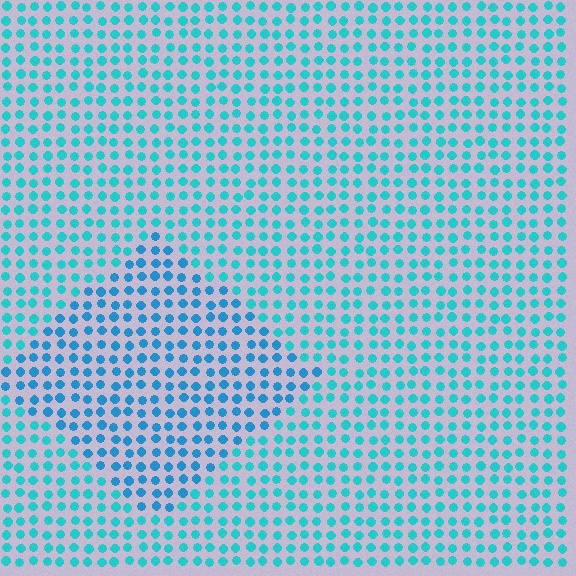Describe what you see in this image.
The image is filled with small cyan elements in a uniform arrangement. A diamond-shaped region is visible where the elements are tinted to a slightly different hue, forming a subtle color boundary.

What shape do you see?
I see a diamond.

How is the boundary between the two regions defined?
The boundary is defined purely by a slight shift in hue (about 22 degrees). Spacing, size, and orientation are identical on both sides.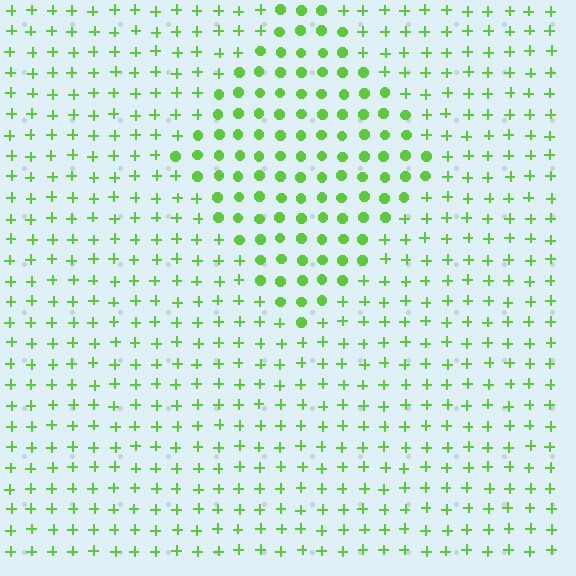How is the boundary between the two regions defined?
The boundary is defined by a change in element shape: circles inside vs. plus signs outside. All elements share the same color and spacing.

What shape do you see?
I see a diamond.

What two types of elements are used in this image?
The image uses circles inside the diamond region and plus signs outside it.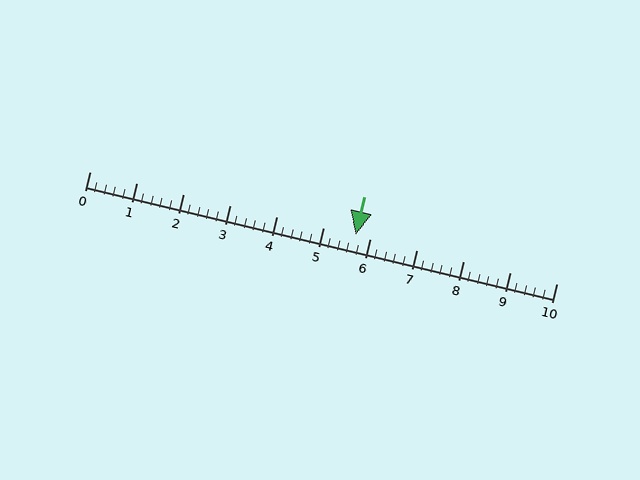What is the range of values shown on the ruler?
The ruler shows values from 0 to 10.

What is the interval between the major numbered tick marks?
The major tick marks are spaced 1 units apart.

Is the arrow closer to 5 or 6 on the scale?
The arrow is closer to 6.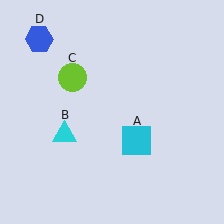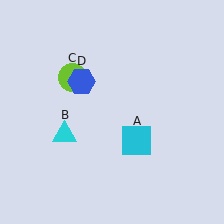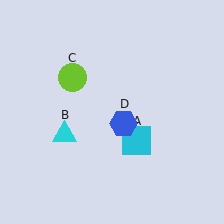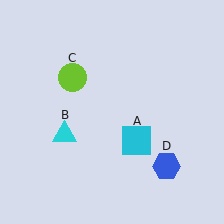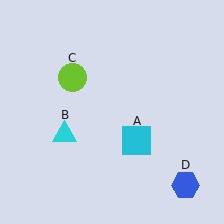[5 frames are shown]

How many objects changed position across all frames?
1 object changed position: blue hexagon (object D).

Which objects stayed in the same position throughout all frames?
Cyan square (object A) and cyan triangle (object B) and lime circle (object C) remained stationary.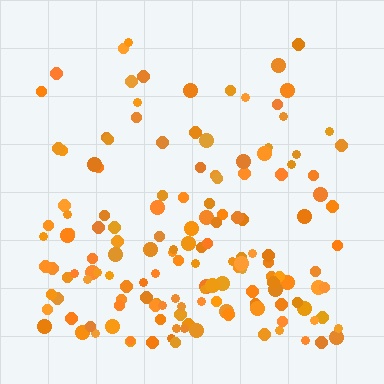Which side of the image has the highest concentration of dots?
The bottom.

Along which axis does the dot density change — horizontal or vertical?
Vertical.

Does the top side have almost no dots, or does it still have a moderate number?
Still a moderate number, just noticeably fewer than the bottom.